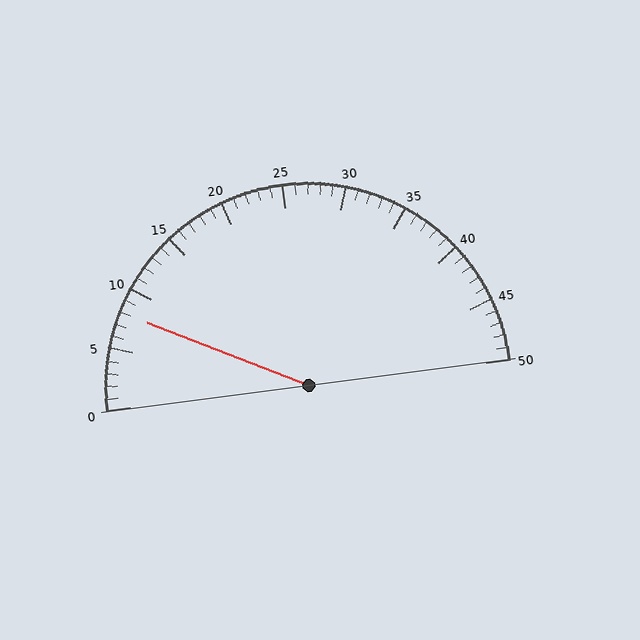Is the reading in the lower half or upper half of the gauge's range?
The reading is in the lower half of the range (0 to 50).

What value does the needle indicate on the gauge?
The needle indicates approximately 8.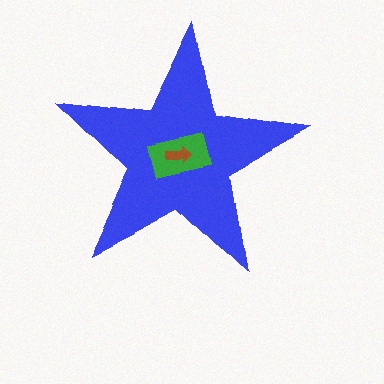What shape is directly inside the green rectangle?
The brown arrow.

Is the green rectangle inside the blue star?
Yes.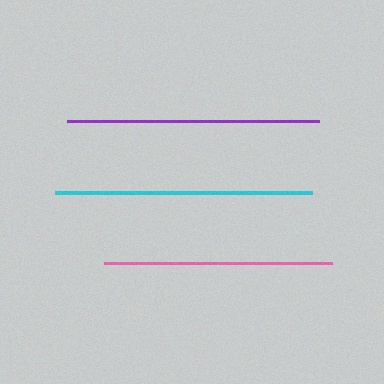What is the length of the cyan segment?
The cyan segment is approximately 258 pixels long.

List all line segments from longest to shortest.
From longest to shortest: cyan, purple, pink.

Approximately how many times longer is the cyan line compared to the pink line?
The cyan line is approximately 1.1 times the length of the pink line.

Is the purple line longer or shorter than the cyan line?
The cyan line is longer than the purple line.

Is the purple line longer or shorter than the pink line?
The purple line is longer than the pink line.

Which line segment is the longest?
The cyan line is the longest at approximately 258 pixels.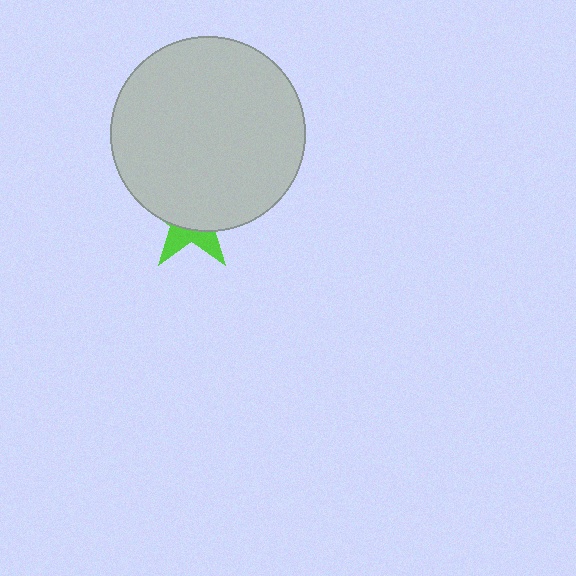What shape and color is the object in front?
The object in front is a light gray circle.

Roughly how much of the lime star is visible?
A small part of it is visible (roughly 32%).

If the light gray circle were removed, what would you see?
You would see the complete lime star.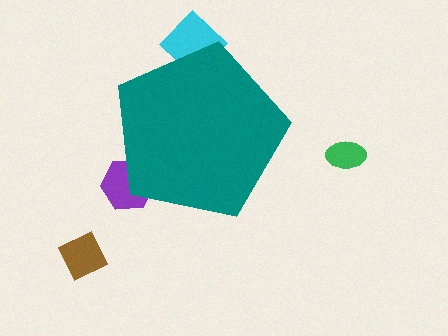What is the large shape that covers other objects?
A teal pentagon.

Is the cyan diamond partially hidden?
Yes, the cyan diamond is partially hidden behind the teal pentagon.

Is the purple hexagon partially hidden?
Yes, the purple hexagon is partially hidden behind the teal pentagon.